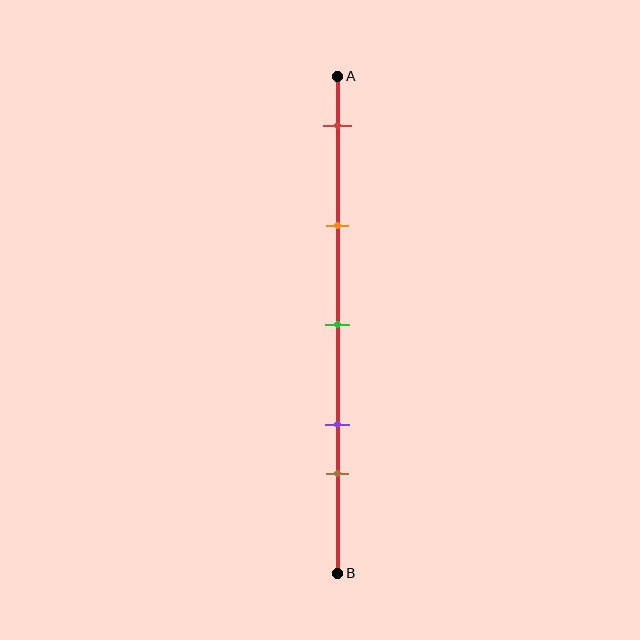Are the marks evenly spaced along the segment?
No, the marks are not evenly spaced.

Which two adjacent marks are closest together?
The purple and brown marks are the closest adjacent pair.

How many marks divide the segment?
There are 5 marks dividing the segment.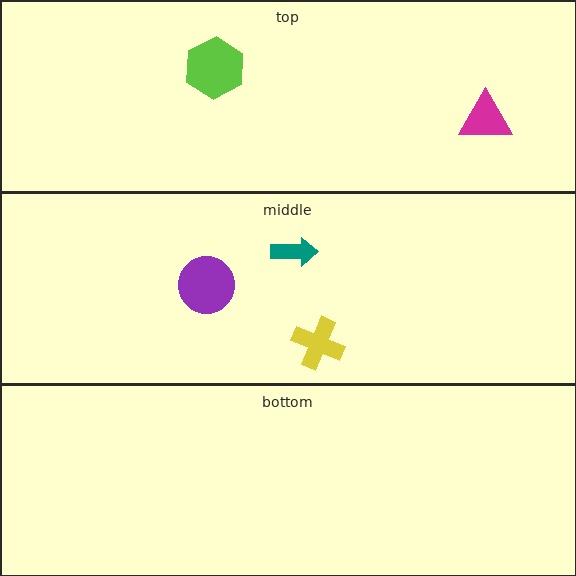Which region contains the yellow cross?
The middle region.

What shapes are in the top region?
The lime hexagon, the magenta triangle.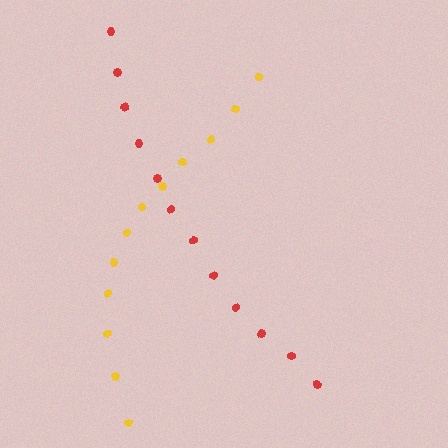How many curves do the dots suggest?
There are 2 distinct paths.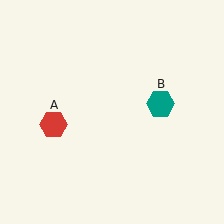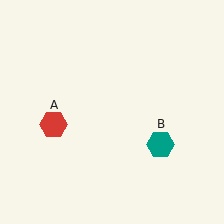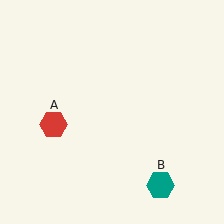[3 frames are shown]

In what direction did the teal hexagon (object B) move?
The teal hexagon (object B) moved down.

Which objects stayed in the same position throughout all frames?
Red hexagon (object A) remained stationary.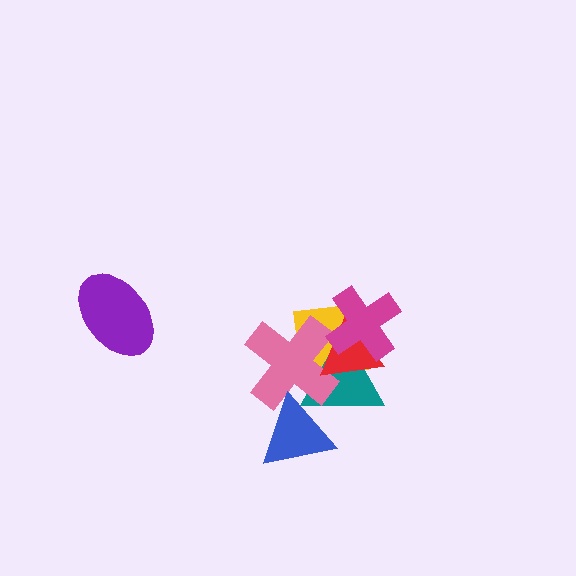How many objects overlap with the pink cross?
4 objects overlap with the pink cross.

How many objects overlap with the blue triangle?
2 objects overlap with the blue triangle.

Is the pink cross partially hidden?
Yes, it is partially covered by another shape.